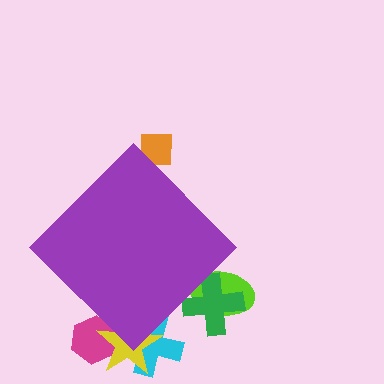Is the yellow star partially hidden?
Yes, the yellow star is partially hidden behind the purple diamond.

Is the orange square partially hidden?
Yes, the orange square is partially hidden behind the purple diamond.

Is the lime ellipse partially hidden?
Yes, the lime ellipse is partially hidden behind the purple diamond.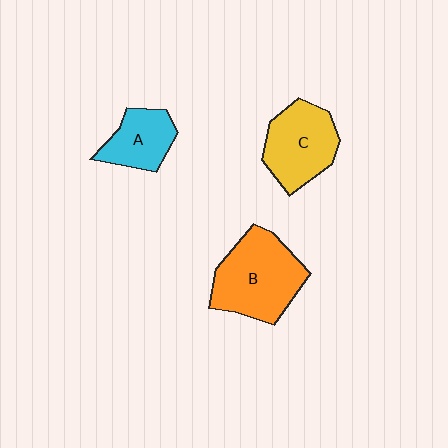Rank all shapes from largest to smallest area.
From largest to smallest: B (orange), C (yellow), A (cyan).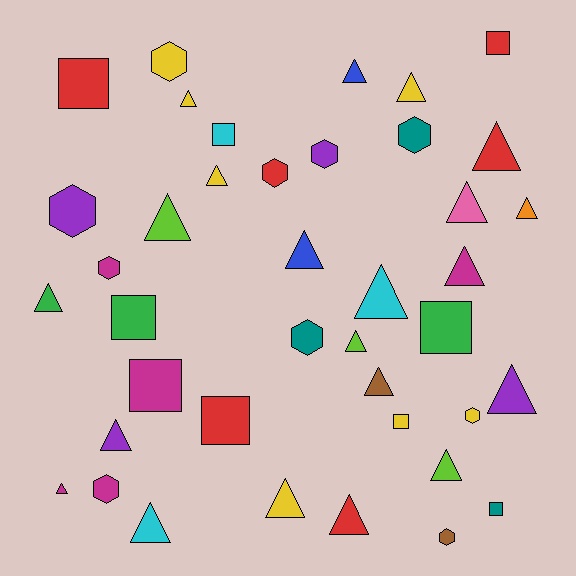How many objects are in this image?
There are 40 objects.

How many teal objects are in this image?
There are 3 teal objects.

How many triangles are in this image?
There are 21 triangles.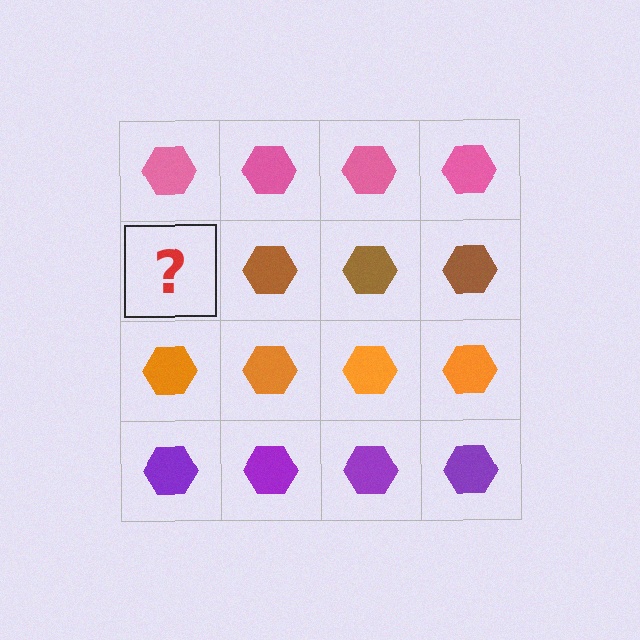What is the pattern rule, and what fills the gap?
The rule is that each row has a consistent color. The gap should be filled with a brown hexagon.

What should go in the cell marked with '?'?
The missing cell should contain a brown hexagon.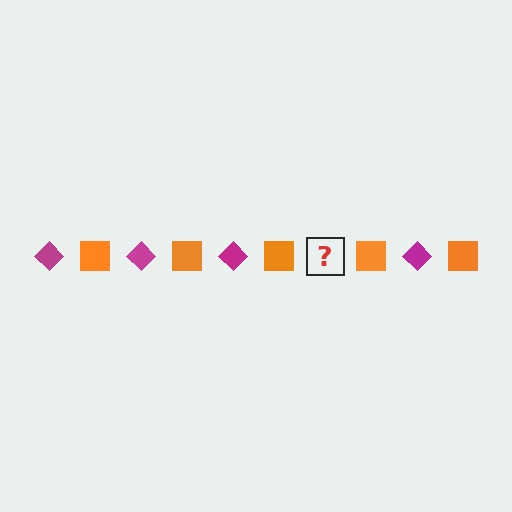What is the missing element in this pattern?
The missing element is a magenta diamond.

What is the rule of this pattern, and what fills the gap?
The rule is that the pattern alternates between magenta diamond and orange square. The gap should be filled with a magenta diamond.